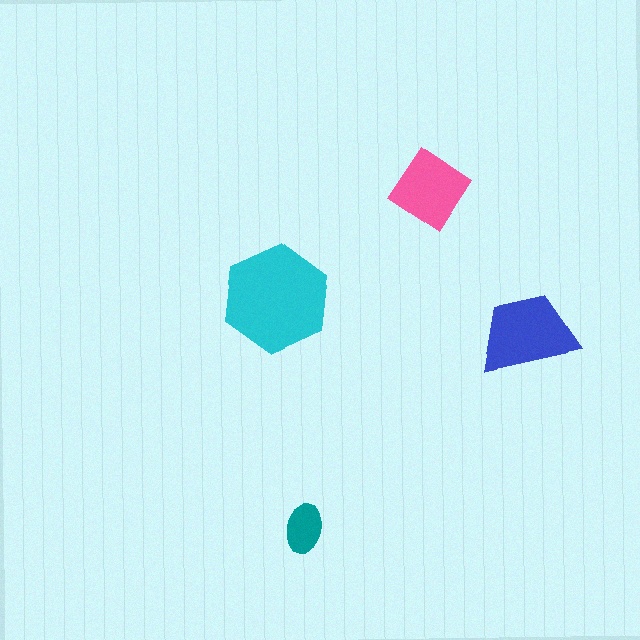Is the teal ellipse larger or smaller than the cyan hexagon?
Smaller.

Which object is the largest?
The cyan hexagon.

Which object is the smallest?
The teal ellipse.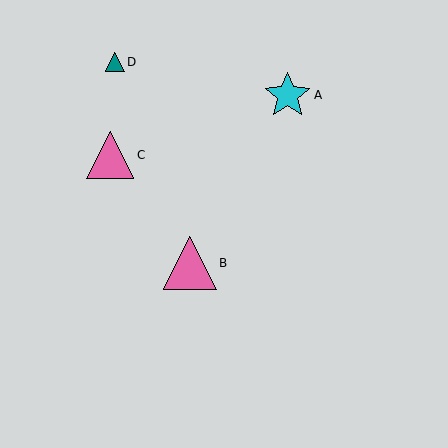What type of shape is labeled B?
Shape B is a pink triangle.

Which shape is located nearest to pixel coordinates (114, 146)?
The pink triangle (labeled C) at (110, 155) is nearest to that location.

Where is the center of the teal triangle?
The center of the teal triangle is at (115, 62).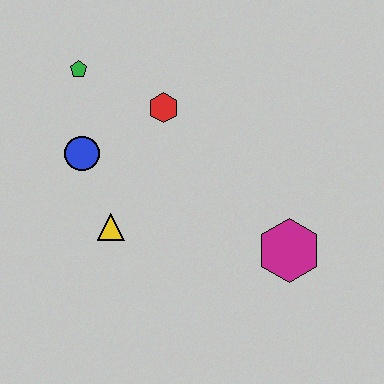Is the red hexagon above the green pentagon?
No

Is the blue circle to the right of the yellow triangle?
No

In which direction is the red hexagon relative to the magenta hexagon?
The red hexagon is above the magenta hexagon.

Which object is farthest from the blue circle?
The magenta hexagon is farthest from the blue circle.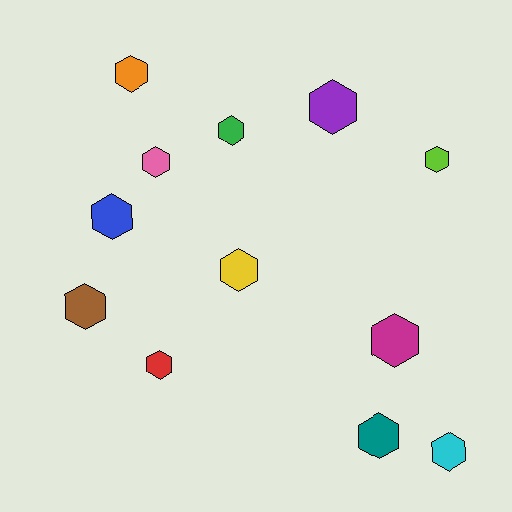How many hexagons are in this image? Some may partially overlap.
There are 12 hexagons.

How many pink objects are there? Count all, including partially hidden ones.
There is 1 pink object.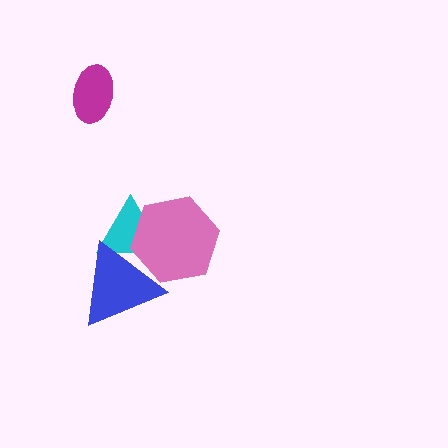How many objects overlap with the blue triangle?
2 objects overlap with the blue triangle.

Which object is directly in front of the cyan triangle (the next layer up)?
The pink hexagon is directly in front of the cyan triangle.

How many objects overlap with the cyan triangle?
2 objects overlap with the cyan triangle.